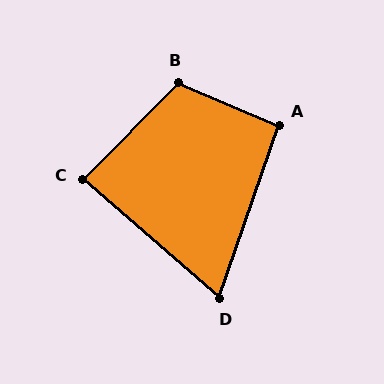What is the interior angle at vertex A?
Approximately 94 degrees (approximately right).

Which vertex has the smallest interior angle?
D, at approximately 68 degrees.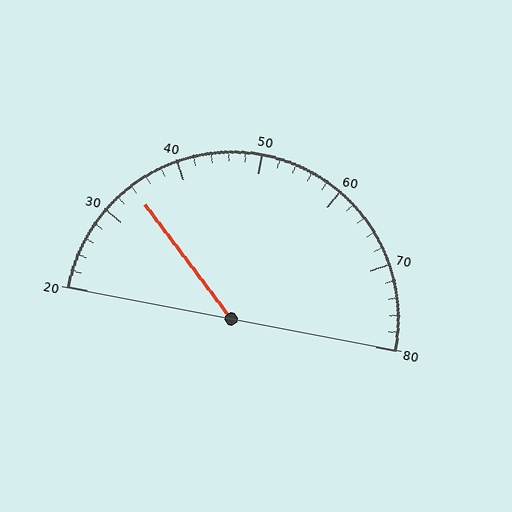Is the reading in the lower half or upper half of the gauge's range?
The reading is in the lower half of the range (20 to 80).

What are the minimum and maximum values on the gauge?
The gauge ranges from 20 to 80.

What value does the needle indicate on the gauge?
The needle indicates approximately 34.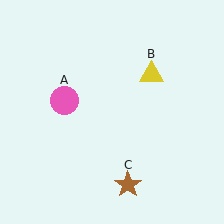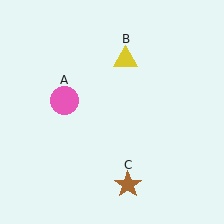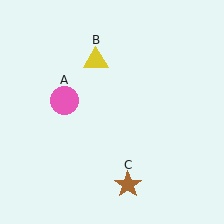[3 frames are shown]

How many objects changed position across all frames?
1 object changed position: yellow triangle (object B).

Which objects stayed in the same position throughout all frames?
Pink circle (object A) and brown star (object C) remained stationary.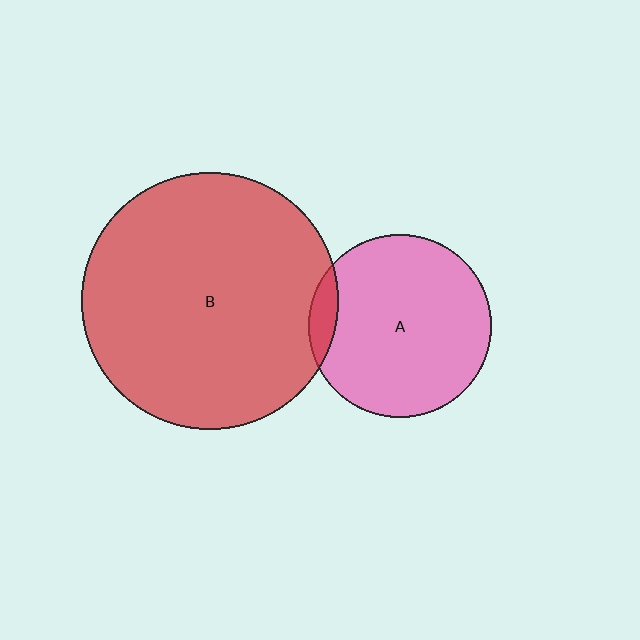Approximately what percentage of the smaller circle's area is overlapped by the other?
Approximately 10%.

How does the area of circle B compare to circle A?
Approximately 2.0 times.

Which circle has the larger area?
Circle B (red).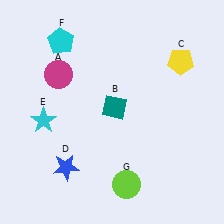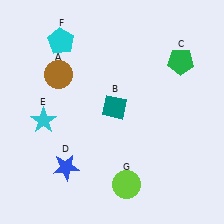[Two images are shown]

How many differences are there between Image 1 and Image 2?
There are 2 differences between the two images.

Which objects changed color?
A changed from magenta to brown. C changed from yellow to green.